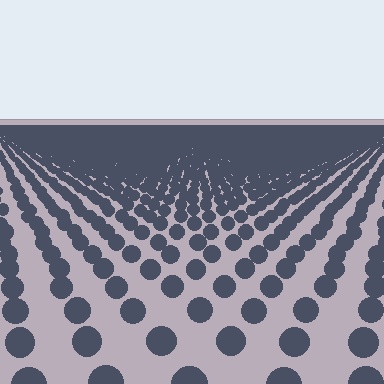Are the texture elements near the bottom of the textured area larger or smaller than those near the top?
Larger. Near the bottom, elements are closer to the viewer and appear at a bigger on-screen size.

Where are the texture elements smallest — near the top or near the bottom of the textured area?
Near the top.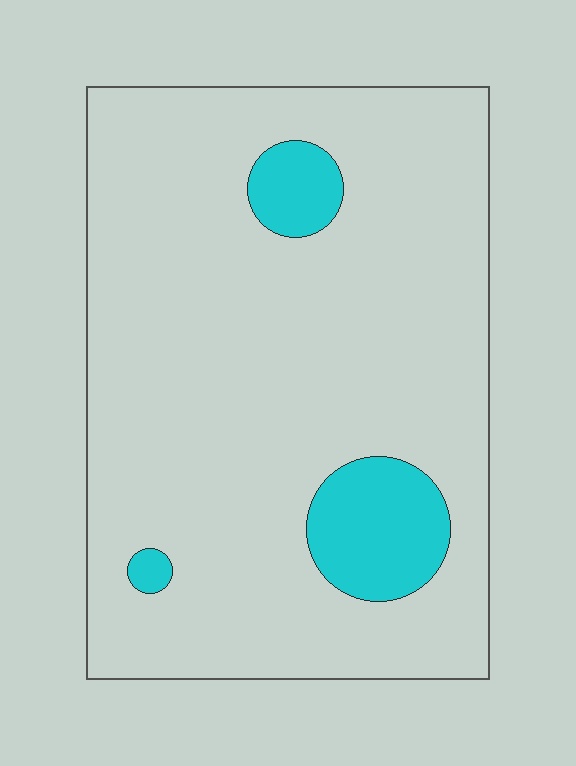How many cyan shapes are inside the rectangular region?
3.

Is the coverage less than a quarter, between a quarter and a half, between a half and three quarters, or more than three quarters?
Less than a quarter.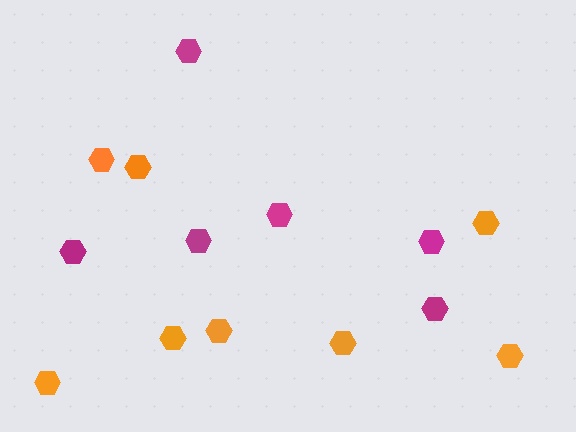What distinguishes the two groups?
There are 2 groups: one group of magenta hexagons (6) and one group of orange hexagons (8).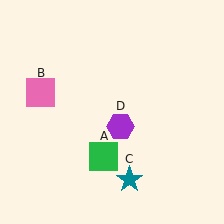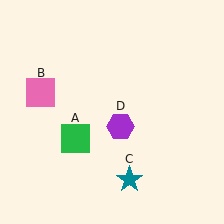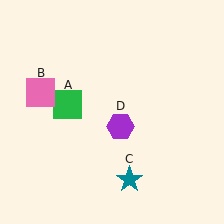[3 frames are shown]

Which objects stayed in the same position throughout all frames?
Pink square (object B) and teal star (object C) and purple hexagon (object D) remained stationary.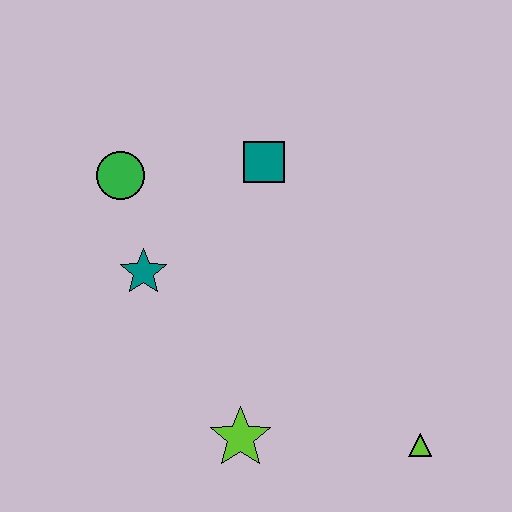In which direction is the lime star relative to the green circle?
The lime star is below the green circle.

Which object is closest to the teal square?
The green circle is closest to the teal square.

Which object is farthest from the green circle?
The lime triangle is farthest from the green circle.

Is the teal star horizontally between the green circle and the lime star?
Yes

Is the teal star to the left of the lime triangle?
Yes